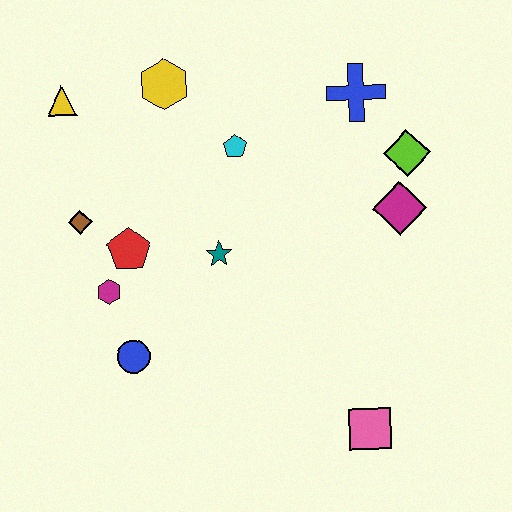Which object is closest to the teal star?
The red pentagon is closest to the teal star.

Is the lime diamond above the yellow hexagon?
No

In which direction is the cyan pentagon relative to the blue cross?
The cyan pentagon is to the left of the blue cross.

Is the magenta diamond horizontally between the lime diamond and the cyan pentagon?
Yes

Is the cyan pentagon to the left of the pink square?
Yes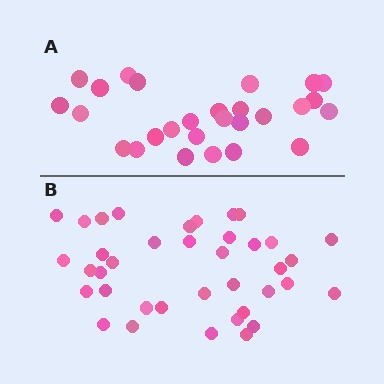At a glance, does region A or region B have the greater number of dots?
Region B (the bottom region) has more dots.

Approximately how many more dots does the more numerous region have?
Region B has roughly 12 or so more dots than region A.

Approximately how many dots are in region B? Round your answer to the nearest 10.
About 40 dots. (The exact count is 38, which rounds to 40.)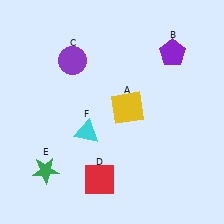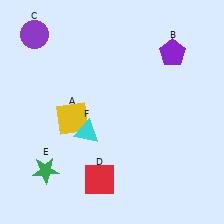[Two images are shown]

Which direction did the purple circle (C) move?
The purple circle (C) moved left.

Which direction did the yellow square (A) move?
The yellow square (A) moved left.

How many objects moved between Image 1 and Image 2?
2 objects moved between the two images.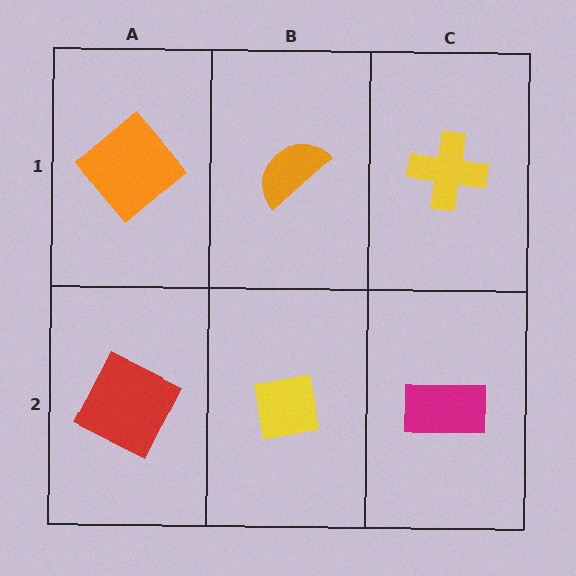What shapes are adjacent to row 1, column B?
A yellow square (row 2, column B), an orange diamond (row 1, column A), a yellow cross (row 1, column C).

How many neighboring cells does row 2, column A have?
2.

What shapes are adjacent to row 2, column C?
A yellow cross (row 1, column C), a yellow square (row 2, column B).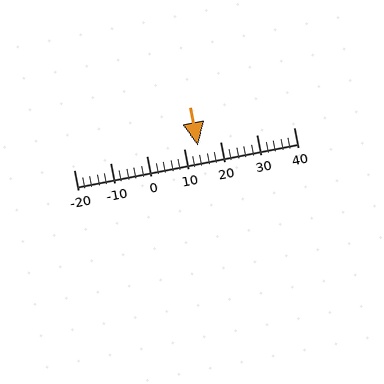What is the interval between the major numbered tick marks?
The major tick marks are spaced 10 units apart.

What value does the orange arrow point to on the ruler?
The orange arrow points to approximately 14.